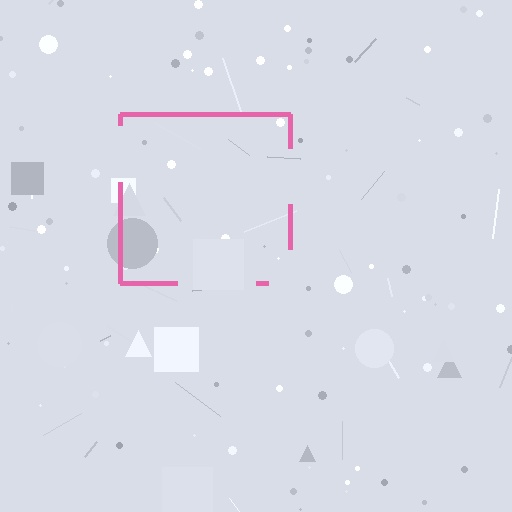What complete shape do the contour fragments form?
The contour fragments form a square.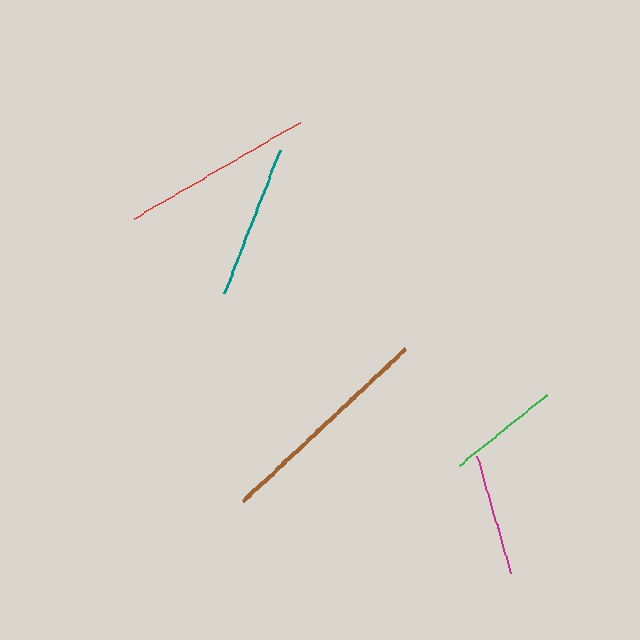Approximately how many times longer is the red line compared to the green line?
The red line is approximately 1.7 times the length of the green line.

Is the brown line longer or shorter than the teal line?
The brown line is longer than the teal line.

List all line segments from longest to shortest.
From longest to shortest: brown, red, teal, magenta, green.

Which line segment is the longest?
The brown line is the longest at approximately 223 pixels.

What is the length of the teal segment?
The teal segment is approximately 153 pixels long.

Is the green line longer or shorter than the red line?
The red line is longer than the green line.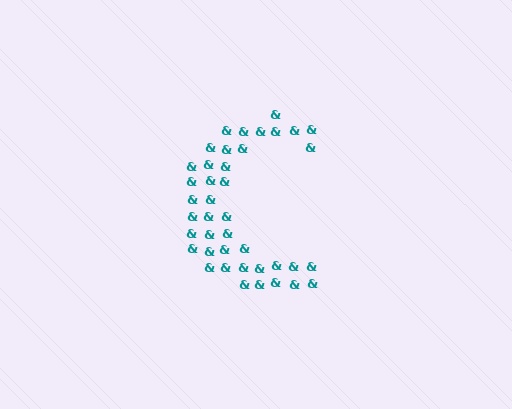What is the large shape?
The large shape is the letter C.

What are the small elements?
The small elements are ampersands.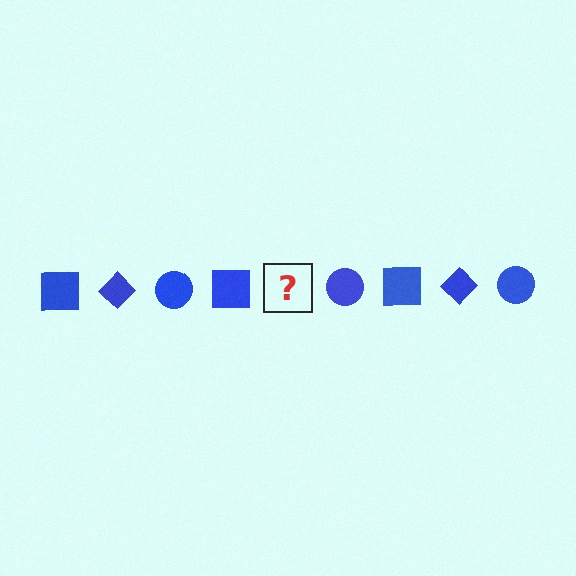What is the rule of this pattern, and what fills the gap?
The rule is that the pattern cycles through square, diamond, circle shapes in blue. The gap should be filled with a blue diamond.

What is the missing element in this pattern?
The missing element is a blue diamond.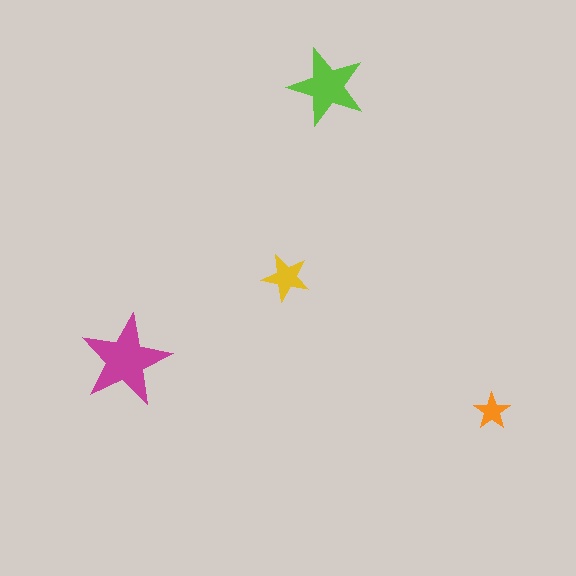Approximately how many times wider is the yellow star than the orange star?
About 1.5 times wider.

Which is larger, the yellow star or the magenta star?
The magenta one.